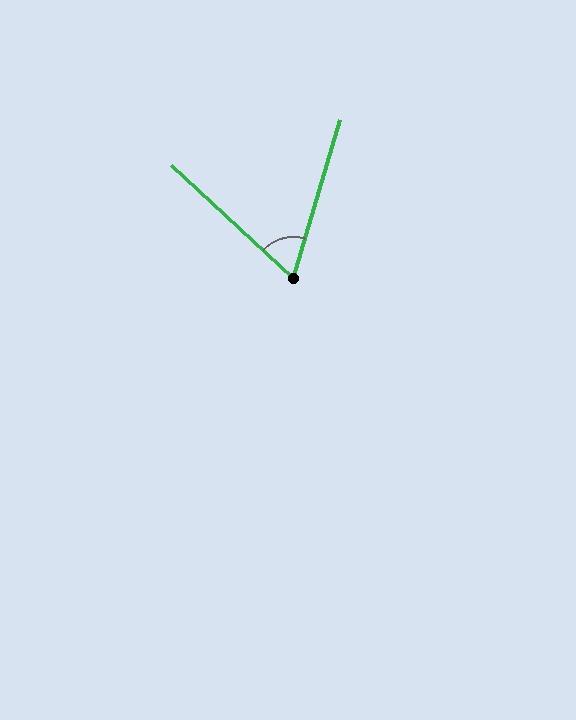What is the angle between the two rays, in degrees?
Approximately 64 degrees.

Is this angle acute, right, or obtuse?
It is acute.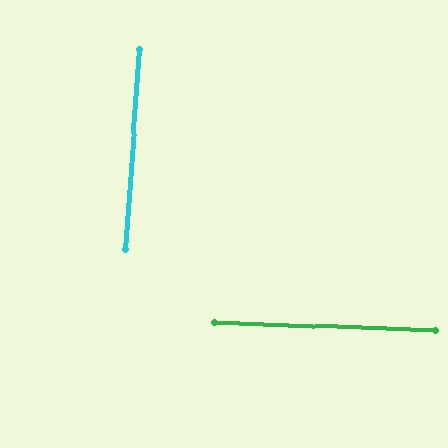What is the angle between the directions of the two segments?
Approximately 88 degrees.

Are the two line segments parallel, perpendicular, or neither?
Perpendicular — they meet at approximately 88°.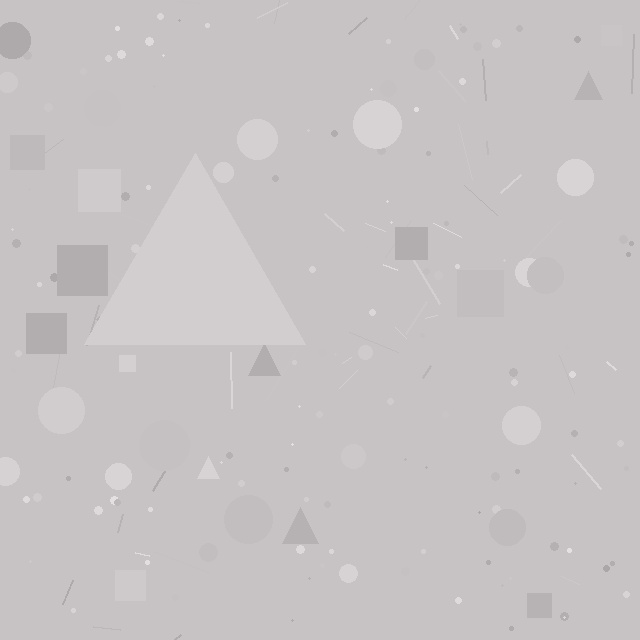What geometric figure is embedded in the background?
A triangle is embedded in the background.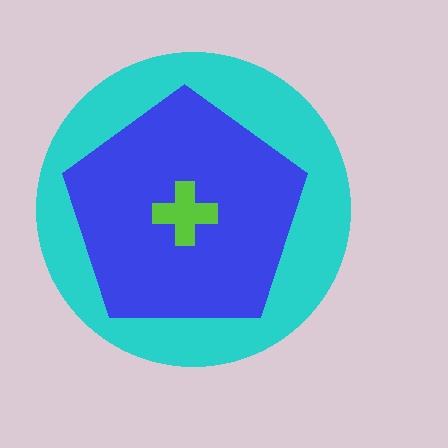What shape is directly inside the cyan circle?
The blue pentagon.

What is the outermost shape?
The cyan circle.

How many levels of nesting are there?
3.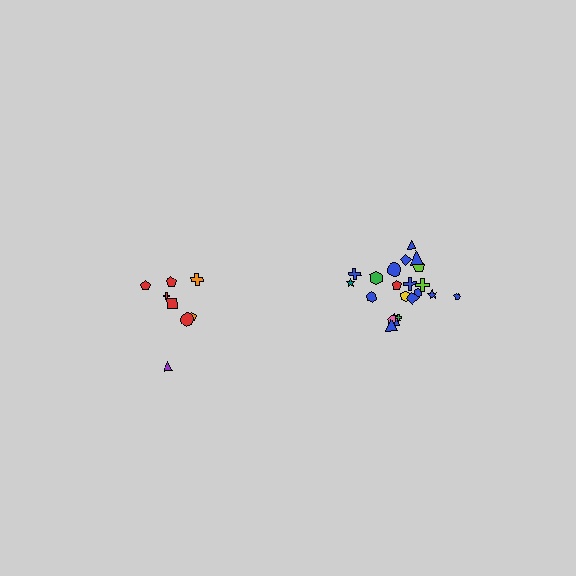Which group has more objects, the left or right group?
The right group.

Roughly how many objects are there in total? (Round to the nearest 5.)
Roughly 30 objects in total.